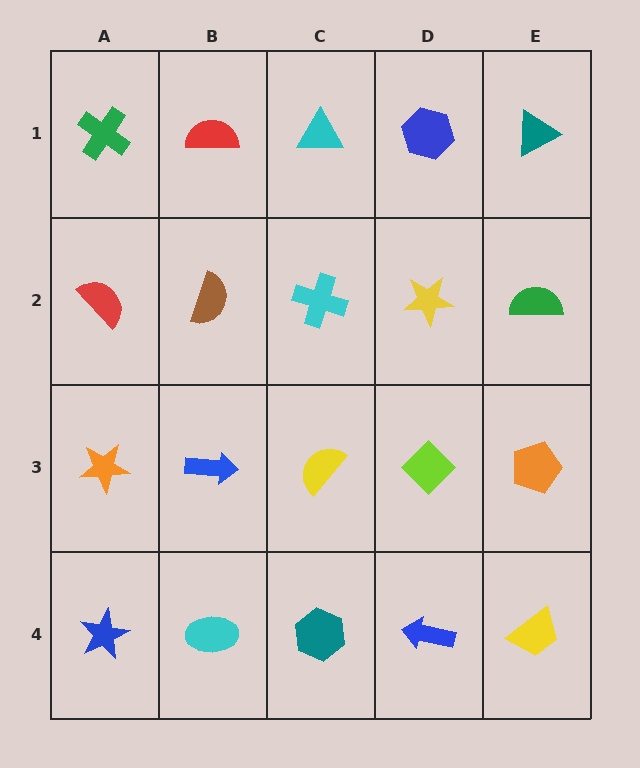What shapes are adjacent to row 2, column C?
A cyan triangle (row 1, column C), a yellow semicircle (row 3, column C), a brown semicircle (row 2, column B), a yellow star (row 2, column D).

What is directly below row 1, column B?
A brown semicircle.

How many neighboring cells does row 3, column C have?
4.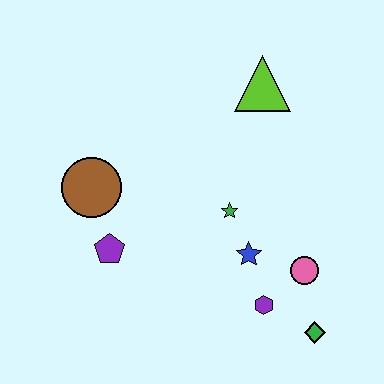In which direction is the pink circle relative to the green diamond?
The pink circle is above the green diamond.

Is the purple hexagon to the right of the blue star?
Yes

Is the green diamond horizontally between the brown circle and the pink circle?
No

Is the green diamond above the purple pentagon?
No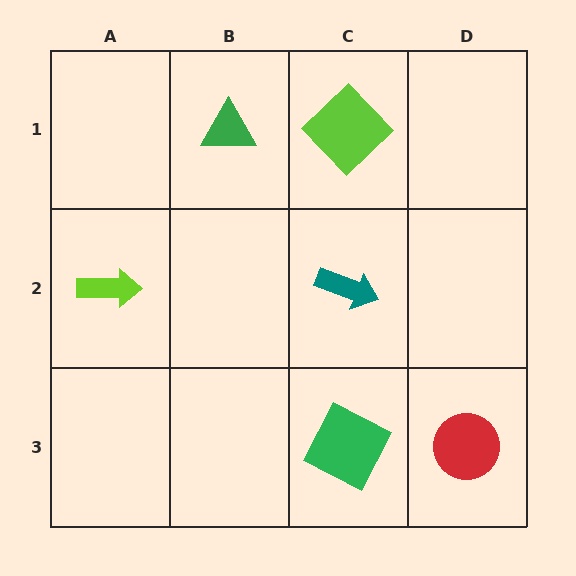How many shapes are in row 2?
2 shapes.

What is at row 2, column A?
A lime arrow.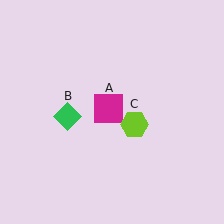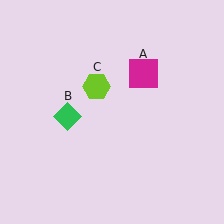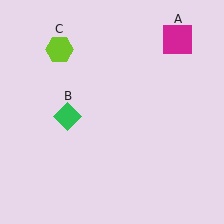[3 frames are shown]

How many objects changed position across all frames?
2 objects changed position: magenta square (object A), lime hexagon (object C).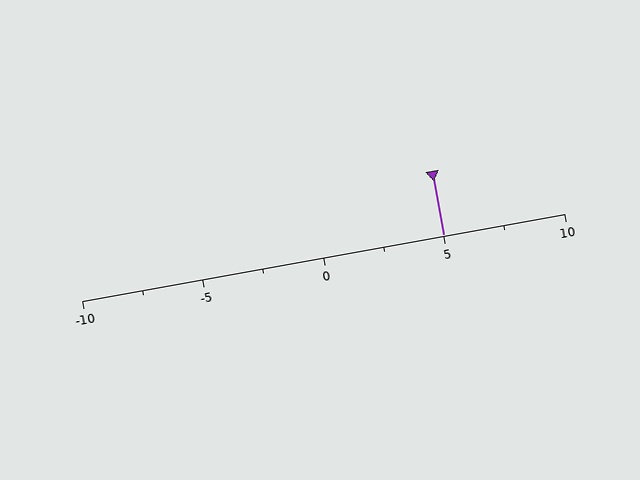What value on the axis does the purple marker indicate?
The marker indicates approximately 5.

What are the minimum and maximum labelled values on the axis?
The axis runs from -10 to 10.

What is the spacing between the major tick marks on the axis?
The major ticks are spaced 5 apart.